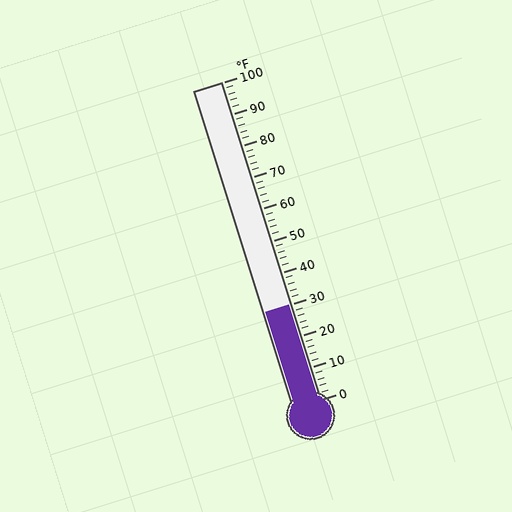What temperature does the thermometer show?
The thermometer shows approximately 30°F.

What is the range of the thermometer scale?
The thermometer scale ranges from 0°F to 100°F.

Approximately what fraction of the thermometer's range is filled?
The thermometer is filled to approximately 30% of its range.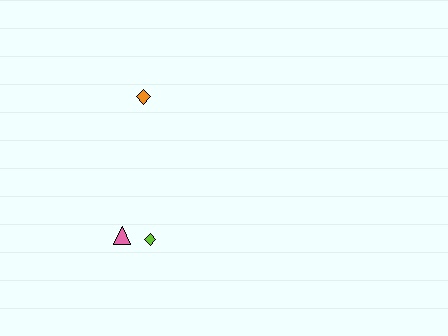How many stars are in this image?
There are no stars.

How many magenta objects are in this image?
There are no magenta objects.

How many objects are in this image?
There are 3 objects.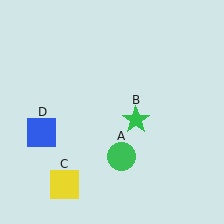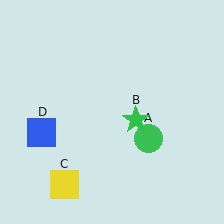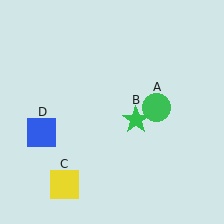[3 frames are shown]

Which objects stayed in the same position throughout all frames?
Green star (object B) and yellow square (object C) and blue square (object D) remained stationary.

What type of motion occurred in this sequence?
The green circle (object A) rotated counterclockwise around the center of the scene.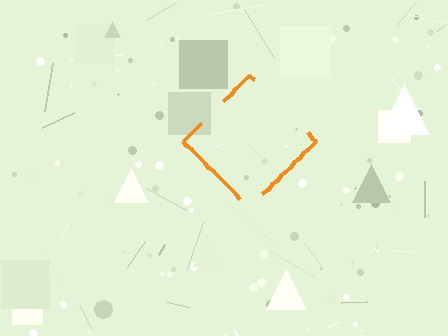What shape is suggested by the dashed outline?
The dashed outline suggests a diamond.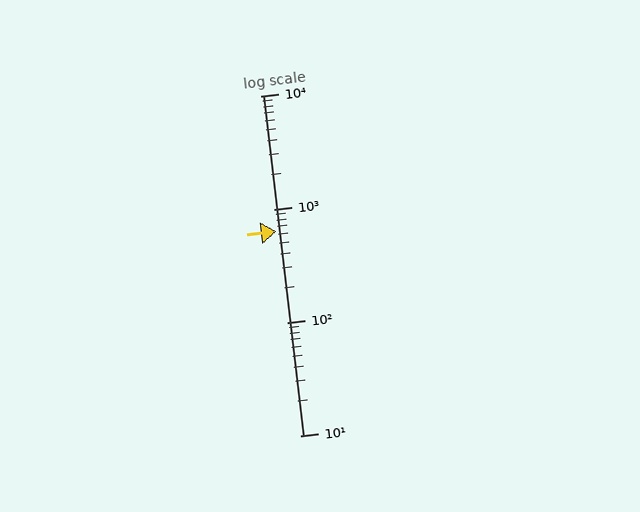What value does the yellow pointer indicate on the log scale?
The pointer indicates approximately 640.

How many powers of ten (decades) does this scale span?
The scale spans 3 decades, from 10 to 10000.